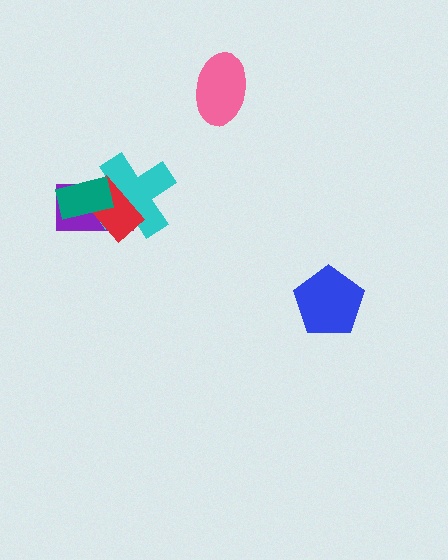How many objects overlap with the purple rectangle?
3 objects overlap with the purple rectangle.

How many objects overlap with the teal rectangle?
3 objects overlap with the teal rectangle.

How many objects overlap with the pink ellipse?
0 objects overlap with the pink ellipse.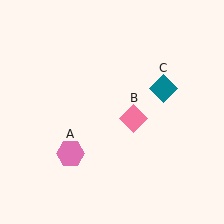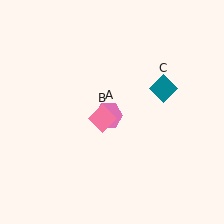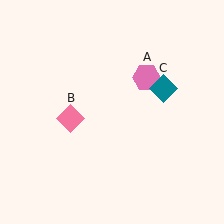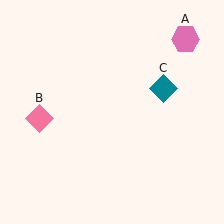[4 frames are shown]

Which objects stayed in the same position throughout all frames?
Teal diamond (object C) remained stationary.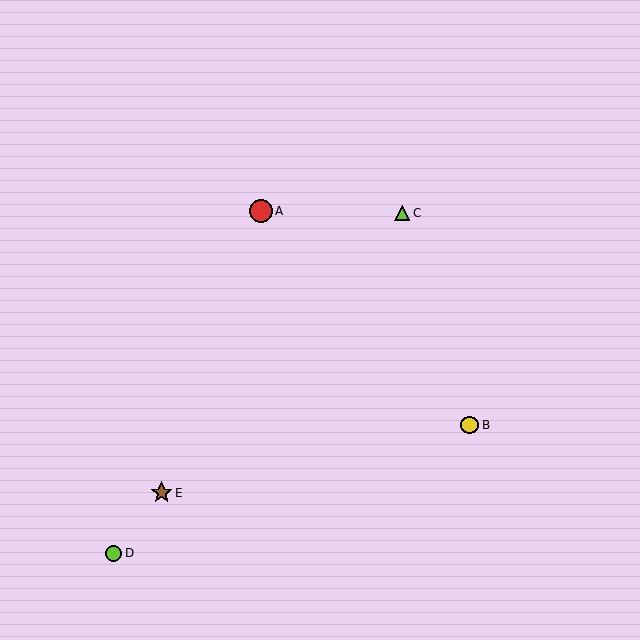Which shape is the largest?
The red circle (labeled A) is the largest.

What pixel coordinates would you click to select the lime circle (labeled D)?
Click at (114, 553) to select the lime circle D.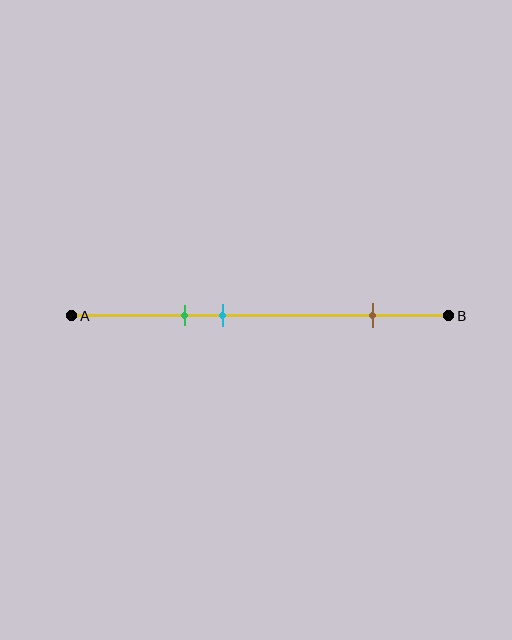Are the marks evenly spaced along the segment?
No, the marks are not evenly spaced.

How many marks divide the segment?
There are 3 marks dividing the segment.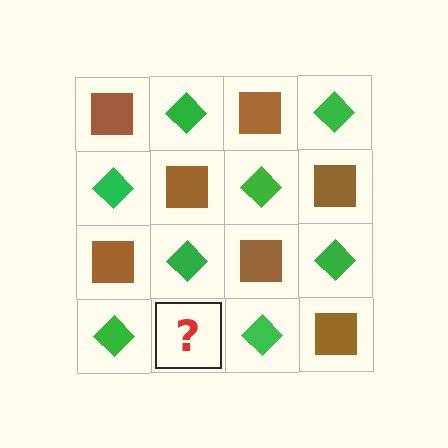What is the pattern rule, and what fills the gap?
The rule is that it alternates brown square and green diamond in a checkerboard pattern. The gap should be filled with a brown square.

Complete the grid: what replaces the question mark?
The question mark should be replaced with a brown square.